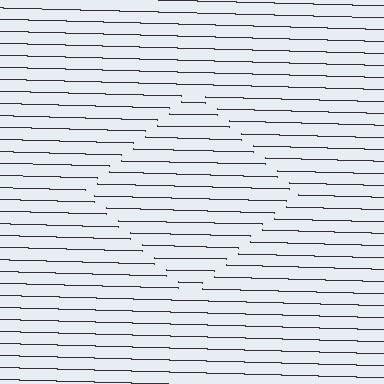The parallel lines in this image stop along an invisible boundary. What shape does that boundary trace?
An illusory square. The interior of the shape contains the same grating, shifted by half a period — the contour is defined by the phase discontinuity where line-ends from the inner and outer gratings abut.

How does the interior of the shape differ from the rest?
The interior of the shape contains the same grating, shifted by half a period — the contour is defined by the phase discontinuity where line-ends from the inner and outer gratings abut.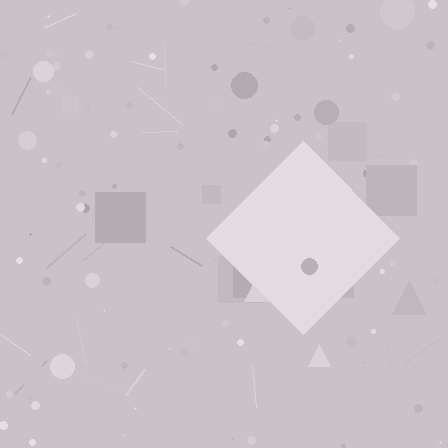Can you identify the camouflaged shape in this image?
The camouflaged shape is a diamond.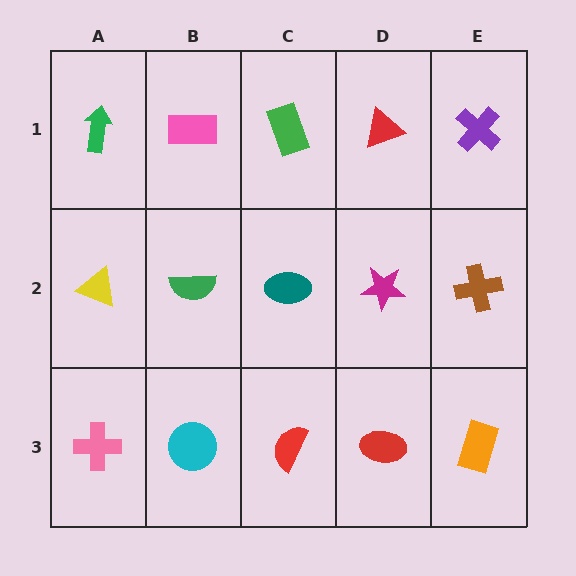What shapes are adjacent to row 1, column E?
A brown cross (row 2, column E), a red triangle (row 1, column D).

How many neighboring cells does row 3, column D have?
3.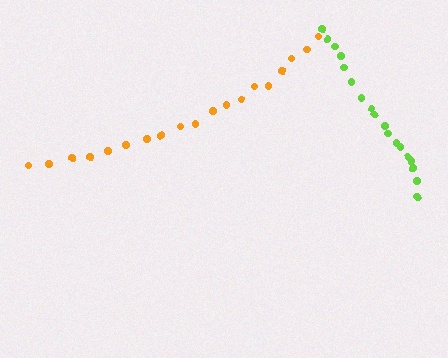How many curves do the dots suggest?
There are 2 distinct paths.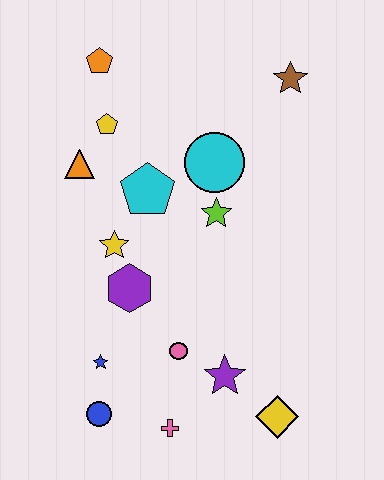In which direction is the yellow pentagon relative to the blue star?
The yellow pentagon is above the blue star.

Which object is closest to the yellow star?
The purple hexagon is closest to the yellow star.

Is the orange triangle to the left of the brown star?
Yes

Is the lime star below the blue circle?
No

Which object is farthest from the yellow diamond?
The orange pentagon is farthest from the yellow diamond.